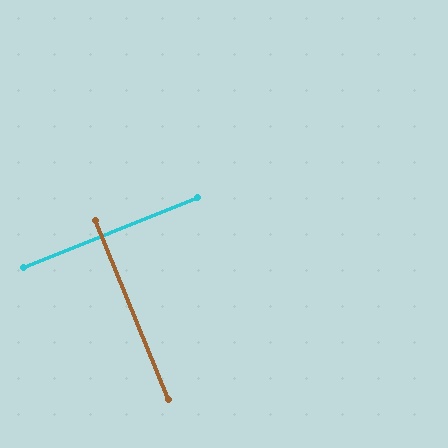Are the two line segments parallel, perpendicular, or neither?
Perpendicular — they meet at approximately 90°.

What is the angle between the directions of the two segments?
Approximately 90 degrees.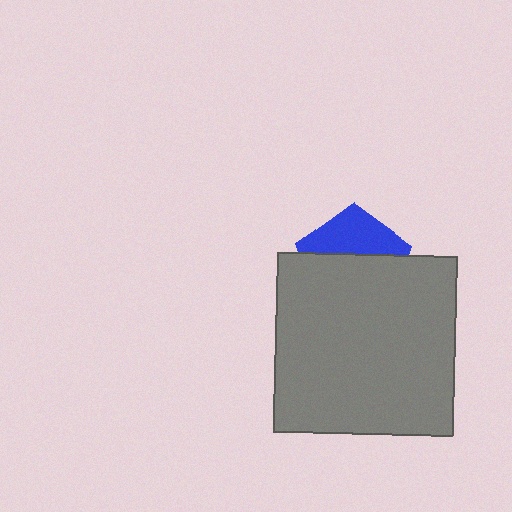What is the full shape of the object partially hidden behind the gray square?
The partially hidden object is a blue pentagon.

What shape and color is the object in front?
The object in front is a gray square.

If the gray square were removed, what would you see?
You would see the complete blue pentagon.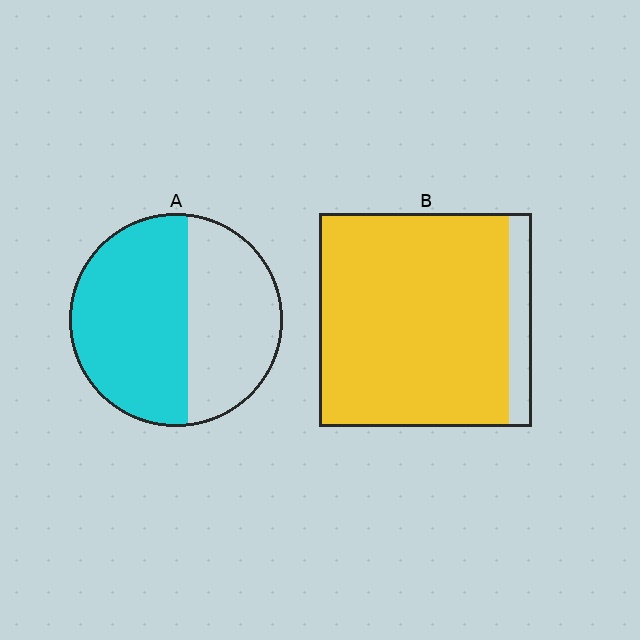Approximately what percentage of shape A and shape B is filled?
A is approximately 55% and B is approximately 90%.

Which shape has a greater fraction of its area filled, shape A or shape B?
Shape B.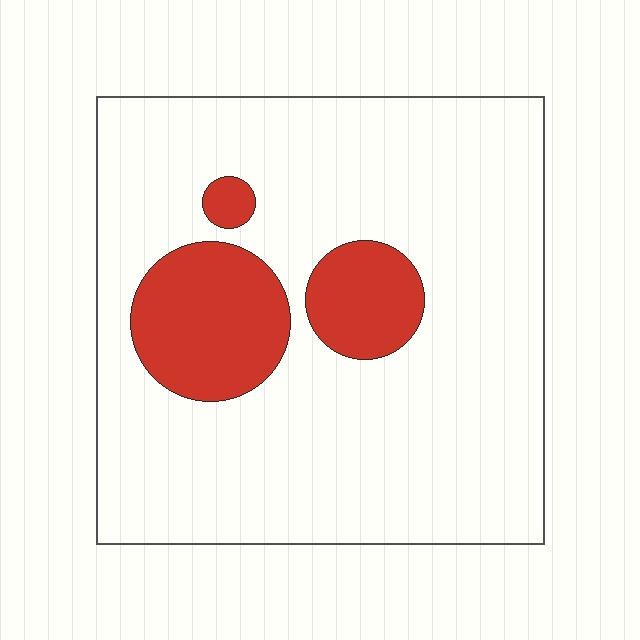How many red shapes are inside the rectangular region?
3.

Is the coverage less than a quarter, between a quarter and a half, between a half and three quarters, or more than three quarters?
Less than a quarter.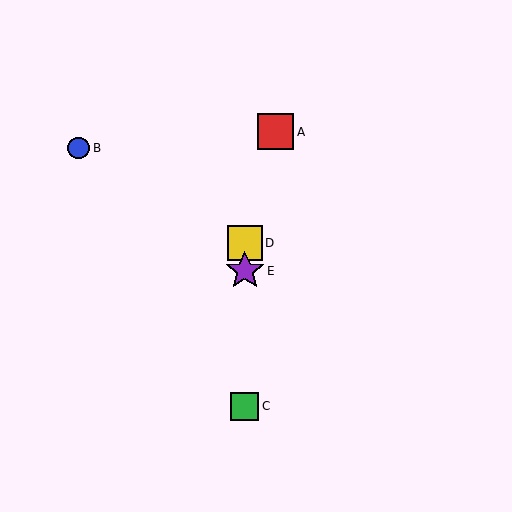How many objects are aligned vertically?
3 objects (C, D, E) are aligned vertically.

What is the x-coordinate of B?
Object B is at x≈79.